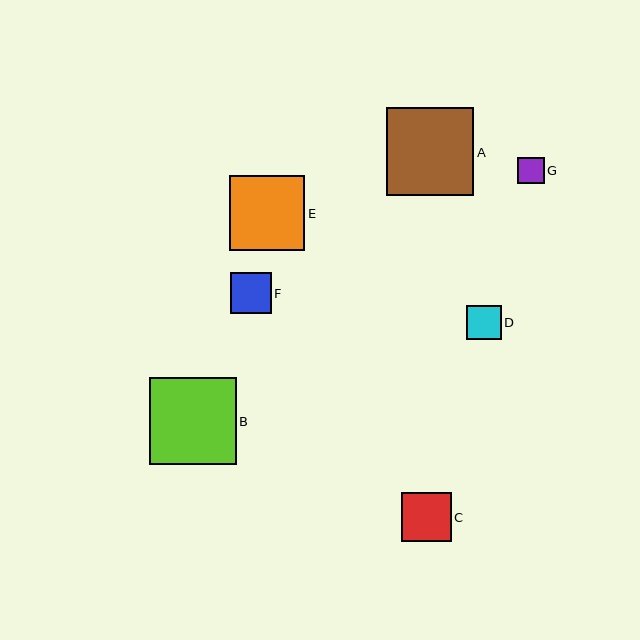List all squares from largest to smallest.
From largest to smallest: A, B, E, C, F, D, G.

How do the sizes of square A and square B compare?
Square A and square B are approximately the same size.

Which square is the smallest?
Square G is the smallest with a size of approximately 26 pixels.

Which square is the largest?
Square A is the largest with a size of approximately 88 pixels.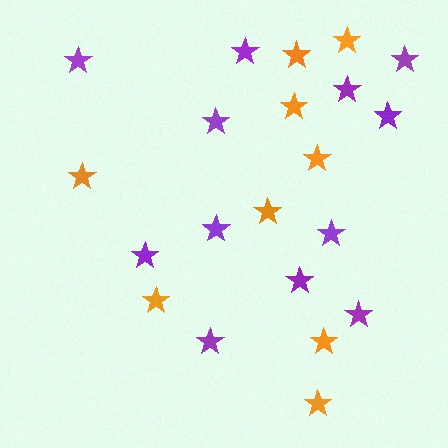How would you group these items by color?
There are 2 groups: one group of orange stars (9) and one group of purple stars (12).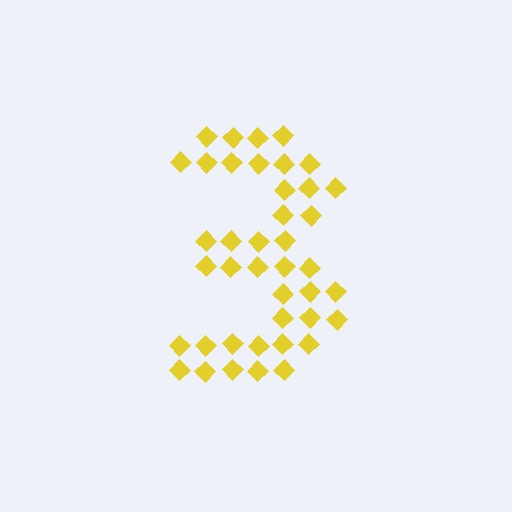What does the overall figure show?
The overall figure shows the digit 3.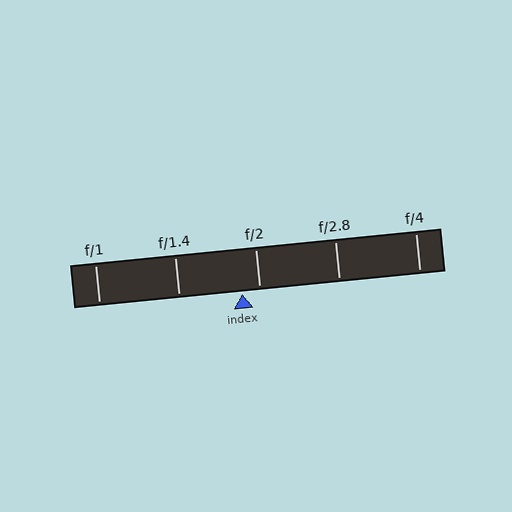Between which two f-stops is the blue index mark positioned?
The index mark is between f/1.4 and f/2.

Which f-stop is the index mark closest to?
The index mark is closest to f/2.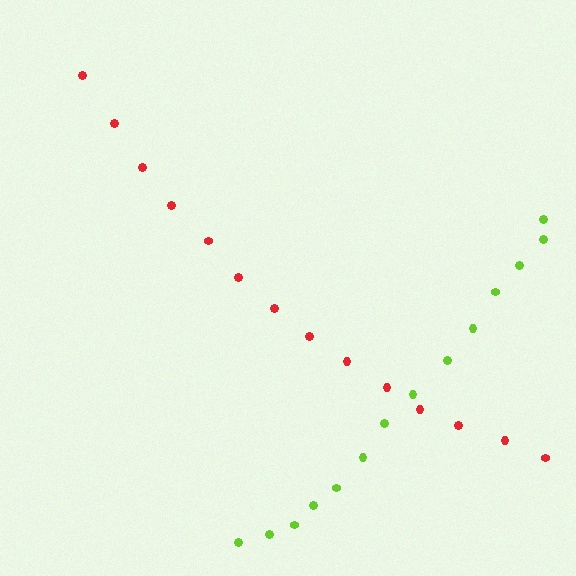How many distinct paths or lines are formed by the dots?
There are 2 distinct paths.